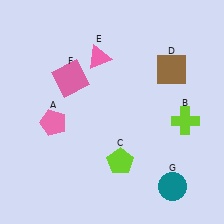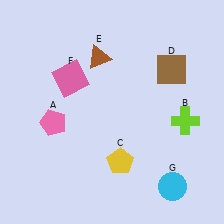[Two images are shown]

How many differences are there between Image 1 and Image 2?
There are 3 differences between the two images.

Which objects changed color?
C changed from lime to yellow. E changed from pink to brown. G changed from teal to cyan.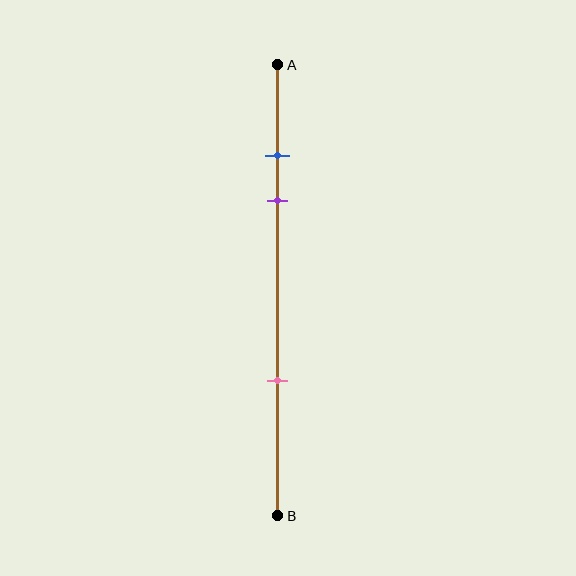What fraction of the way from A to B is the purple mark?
The purple mark is approximately 30% (0.3) of the way from A to B.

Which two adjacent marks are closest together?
The blue and purple marks are the closest adjacent pair.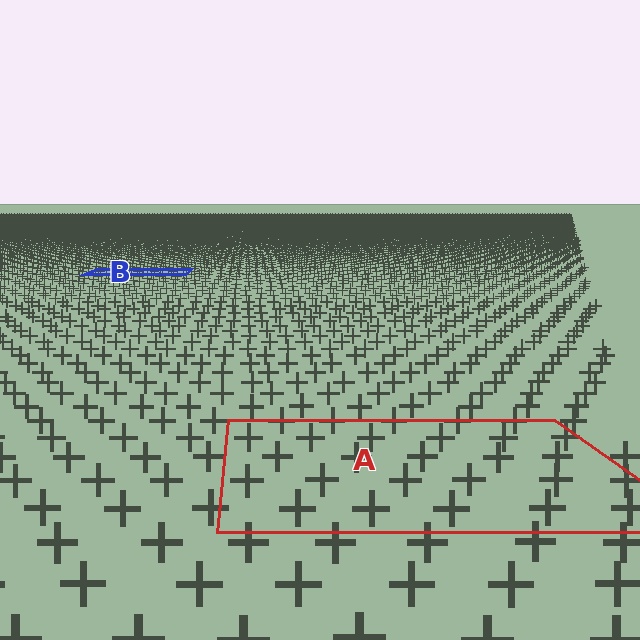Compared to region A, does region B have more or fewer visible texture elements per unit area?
Region B has more texture elements per unit area — they are packed more densely because it is farther away.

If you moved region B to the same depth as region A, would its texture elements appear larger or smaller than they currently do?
They would appear larger. At a closer depth, the same texture elements are projected at a bigger on-screen size.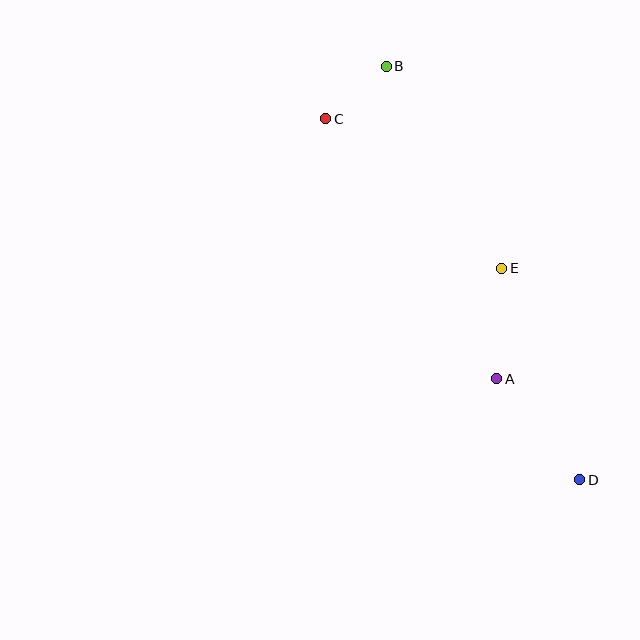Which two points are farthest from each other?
Points B and D are farthest from each other.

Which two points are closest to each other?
Points B and C are closest to each other.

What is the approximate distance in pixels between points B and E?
The distance between B and E is approximately 233 pixels.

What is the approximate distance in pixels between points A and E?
The distance between A and E is approximately 111 pixels.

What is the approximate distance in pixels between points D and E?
The distance between D and E is approximately 225 pixels.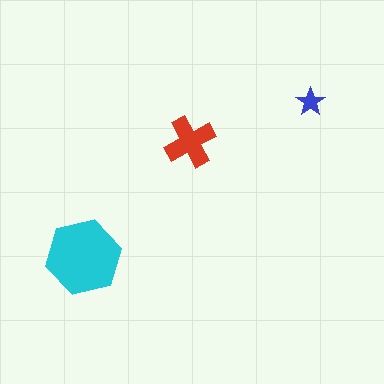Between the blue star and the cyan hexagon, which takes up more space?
The cyan hexagon.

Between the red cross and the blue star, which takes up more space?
The red cross.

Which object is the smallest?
The blue star.